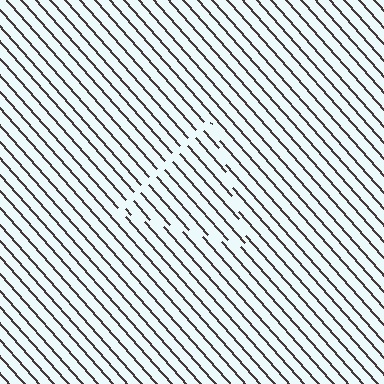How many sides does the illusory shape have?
3 sides — the line-ends trace a triangle.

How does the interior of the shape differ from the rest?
The interior of the shape contains the same grating, shifted by half a period — the contour is defined by the phase discontinuity where line-ends from the inner and outer gratings abut.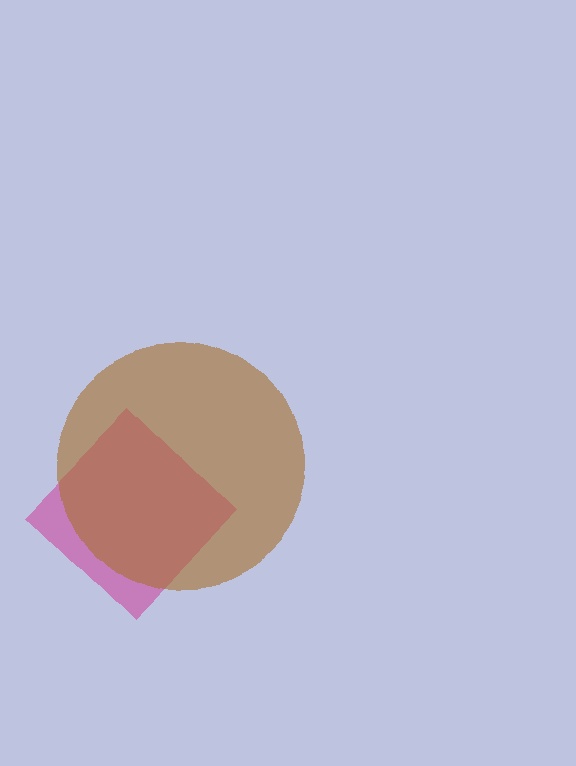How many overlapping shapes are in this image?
There are 2 overlapping shapes in the image.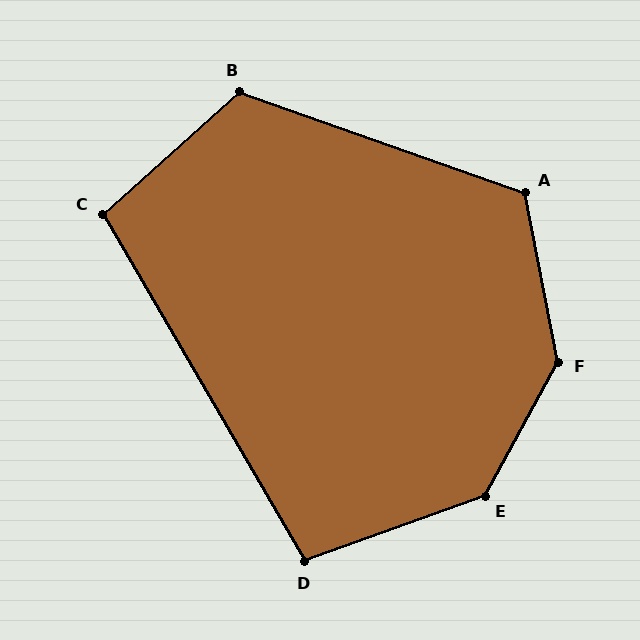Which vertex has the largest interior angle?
F, at approximately 141 degrees.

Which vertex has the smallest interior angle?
D, at approximately 100 degrees.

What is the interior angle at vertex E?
Approximately 138 degrees (obtuse).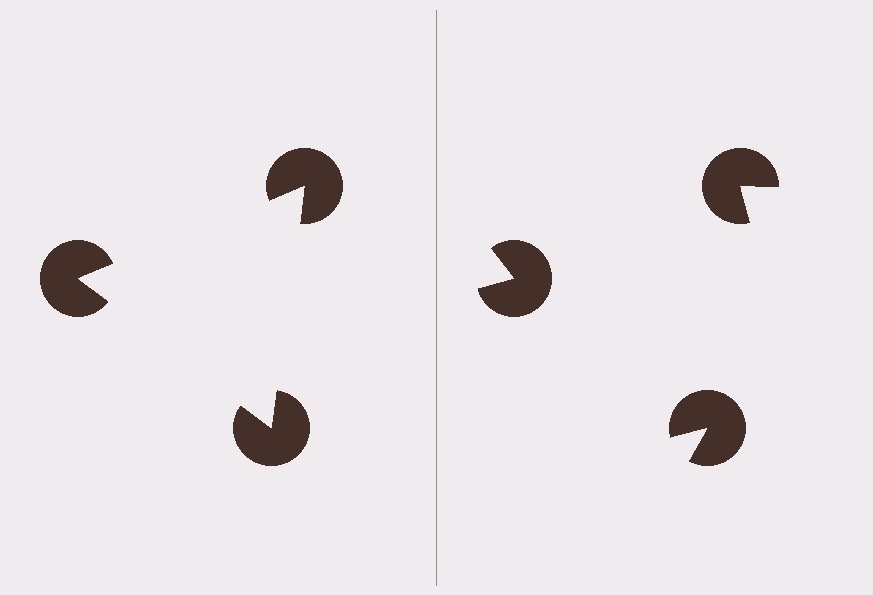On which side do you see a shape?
An illusory triangle appears on the left side. On the right side the wedge cuts are rotated, so no coherent shape forms.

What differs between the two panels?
The pac-man discs are positioned identically on both sides; only the wedge orientations differ. On the left they align to a triangle; on the right they are misaligned.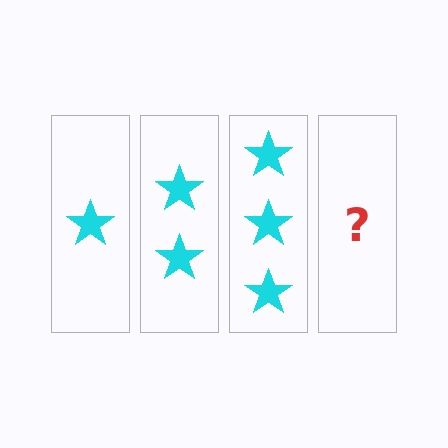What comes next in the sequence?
The next element should be 4 stars.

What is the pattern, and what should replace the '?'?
The pattern is that each step adds one more star. The '?' should be 4 stars.